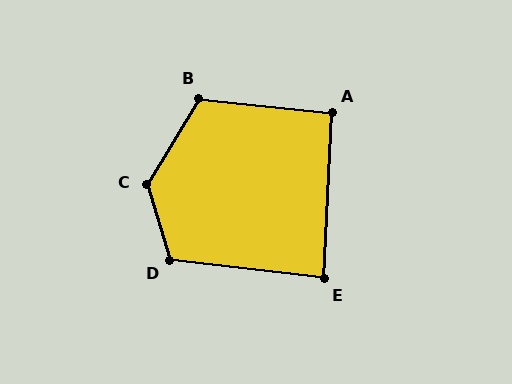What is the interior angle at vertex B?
Approximately 115 degrees (obtuse).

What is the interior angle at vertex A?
Approximately 94 degrees (approximately right).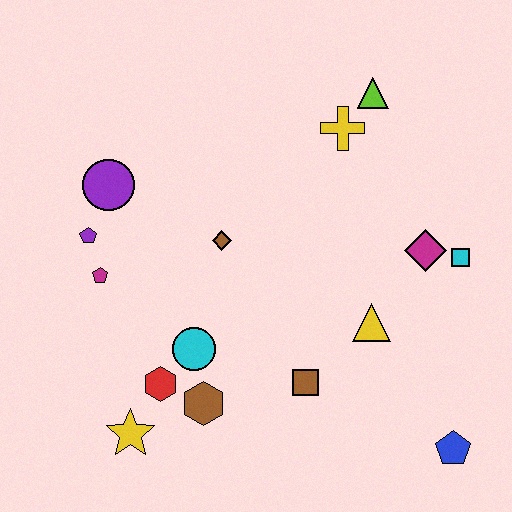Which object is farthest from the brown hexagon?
The lime triangle is farthest from the brown hexagon.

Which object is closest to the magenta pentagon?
The purple pentagon is closest to the magenta pentagon.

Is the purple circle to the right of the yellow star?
No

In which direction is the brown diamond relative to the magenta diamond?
The brown diamond is to the left of the magenta diamond.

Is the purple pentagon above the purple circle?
No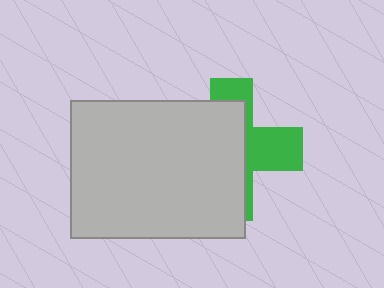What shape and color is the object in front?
The object in front is a light gray rectangle.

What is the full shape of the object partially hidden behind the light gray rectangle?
The partially hidden object is a green cross.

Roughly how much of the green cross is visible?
A small part of it is visible (roughly 39%).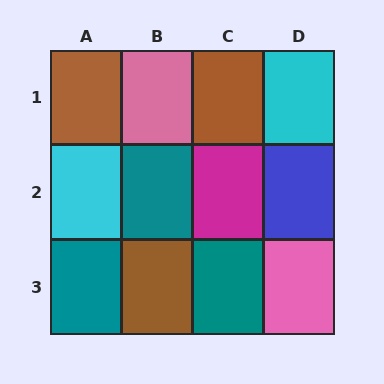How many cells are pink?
2 cells are pink.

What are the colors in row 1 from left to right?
Brown, pink, brown, cyan.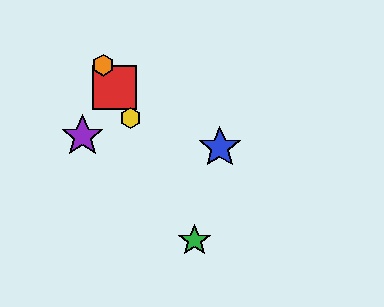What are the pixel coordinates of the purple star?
The purple star is at (82, 136).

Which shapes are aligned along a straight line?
The red square, the green star, the yellow hexagon, the orange hexagon are aligned along a straight line.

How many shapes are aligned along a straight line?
4 shapes (the red square, the green star, the yellow hexagon, the orange hexagon) are aligned along a straight line.